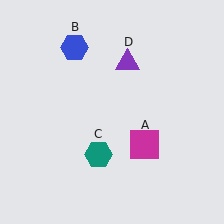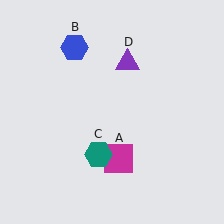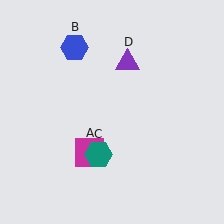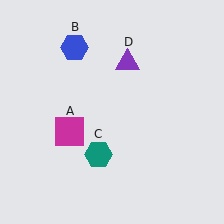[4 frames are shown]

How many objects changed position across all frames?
1 object changed position: magenta square (object A).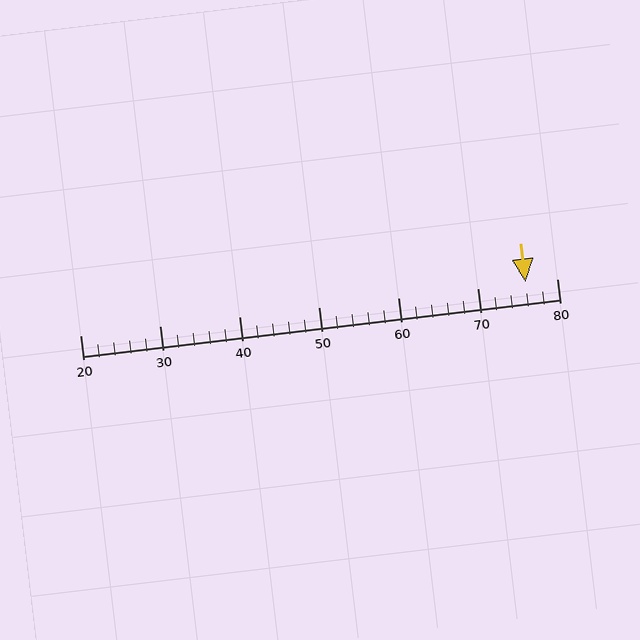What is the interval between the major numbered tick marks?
The major tick marks are spaced 10 units apart.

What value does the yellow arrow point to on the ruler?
The yellow arrow points to approximately 76.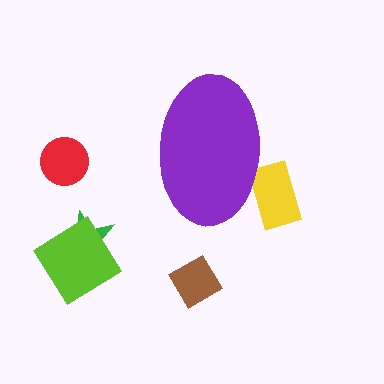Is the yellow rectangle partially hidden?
Yes, the yellow rectangle is partially hidden behind the purple ellipse.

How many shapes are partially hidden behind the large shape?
1 shape is partially hidden.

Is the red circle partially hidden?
No, the red circle is fully visible.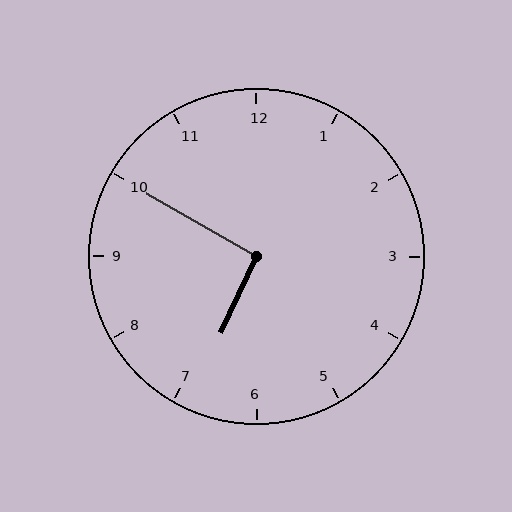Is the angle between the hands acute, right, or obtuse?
It is right.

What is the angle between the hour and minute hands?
Approximately 95 degrees.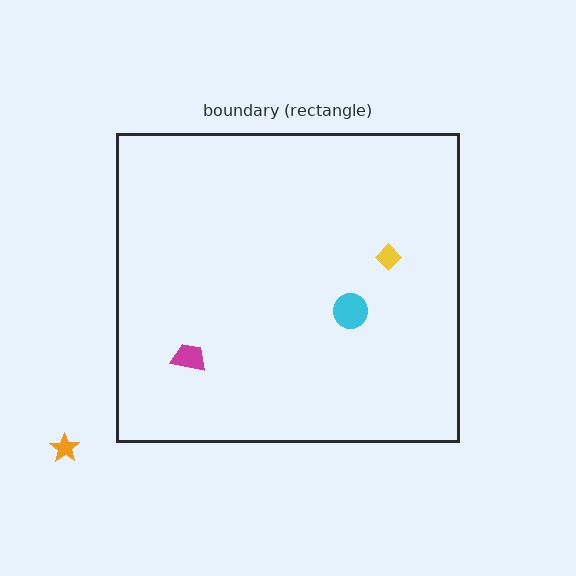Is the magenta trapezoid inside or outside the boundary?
Inside.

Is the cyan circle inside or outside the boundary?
Inside.